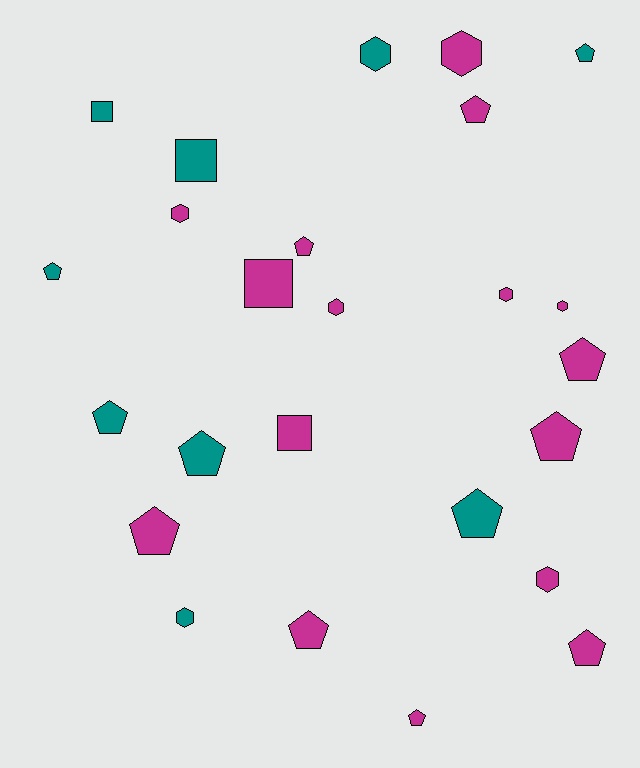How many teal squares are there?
There are 2 teal squares.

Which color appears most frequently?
Magenta, with 16 objects.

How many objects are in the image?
There are 25 objects.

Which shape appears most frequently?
Pentagon, with 13 objects.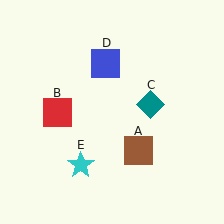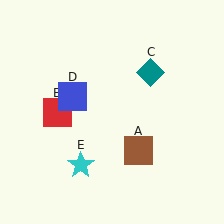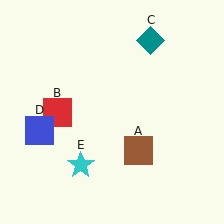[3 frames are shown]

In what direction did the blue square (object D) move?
The blue square (object D) moved down and to the left.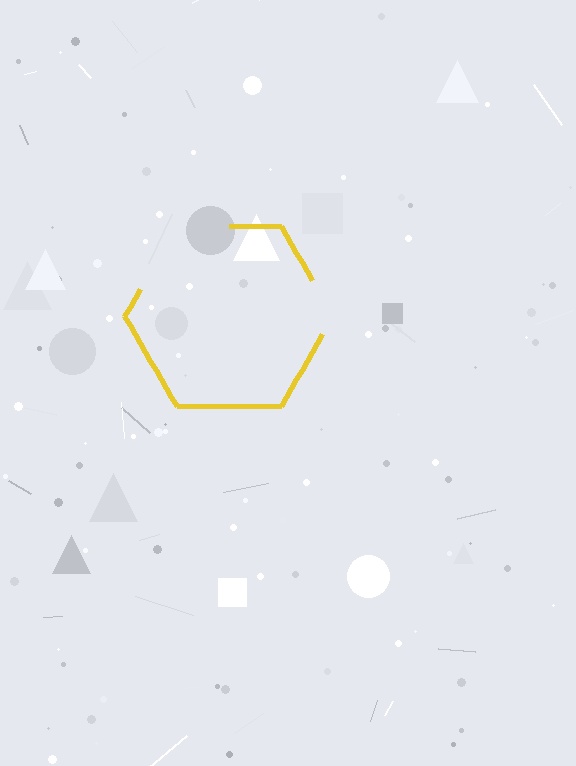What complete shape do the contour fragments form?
The contour fragments form a hexagon.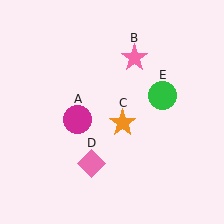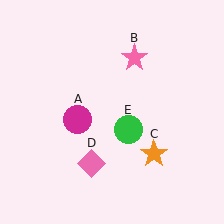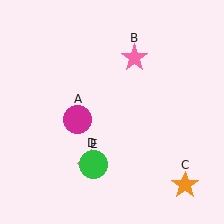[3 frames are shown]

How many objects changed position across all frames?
2 objects changed position: orange star (object C), green circle (object E).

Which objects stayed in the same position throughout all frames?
Magenta circle (object A) and pink star (object B) and pink diamond (object D) remained stationary.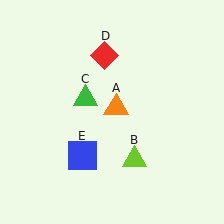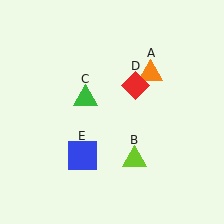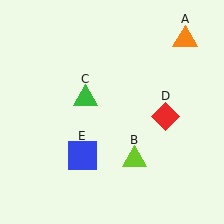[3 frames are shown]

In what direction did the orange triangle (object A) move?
The orange triangle (object A) moved up and to the right.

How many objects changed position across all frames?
2 objects changed position: orange triangle (object A), red diamond (object D).